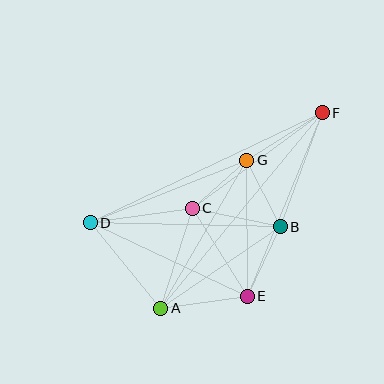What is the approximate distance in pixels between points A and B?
The distance between A and B is approximately 145 pixels.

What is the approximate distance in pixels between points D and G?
The distance between D and G is approximately 168 pixels.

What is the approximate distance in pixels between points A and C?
The distance between A and C is approximately 105 pixels.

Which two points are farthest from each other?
Points D and F are farthest from each other.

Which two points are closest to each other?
Points C and G are closest to each other.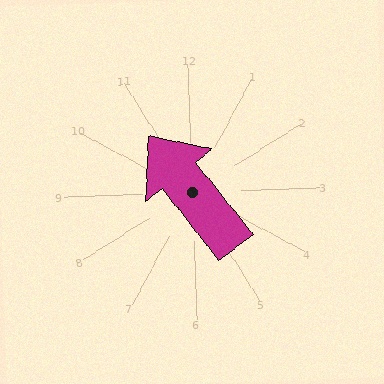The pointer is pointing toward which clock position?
Roughly 11 o'clock.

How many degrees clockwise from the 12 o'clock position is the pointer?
Approximately 324 degrees.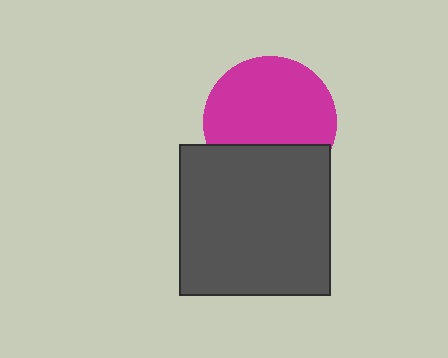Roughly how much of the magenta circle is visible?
Most of it is visible (roughly 70%).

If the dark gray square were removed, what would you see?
You would see the complete magenta circle.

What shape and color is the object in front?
The object in front is a dark gray square.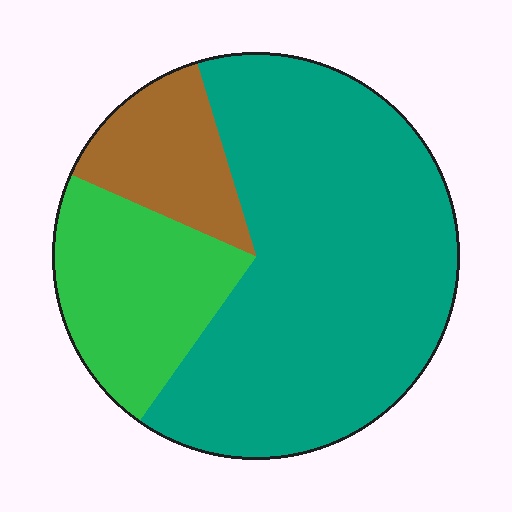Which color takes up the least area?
Brown, at roughly 15%.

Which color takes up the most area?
Teal, at roughly 65%.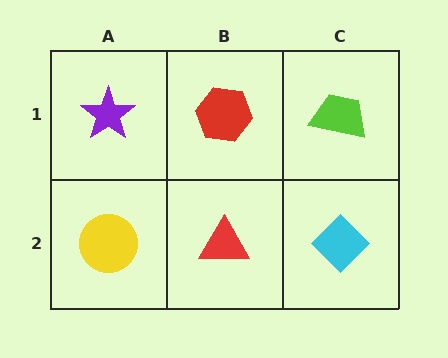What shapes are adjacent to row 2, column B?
A red hexagon (row 1, column B), a yellow circle (row 2, column A), a cyan diamond (row 2, column C).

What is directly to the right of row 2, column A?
A red triangle.